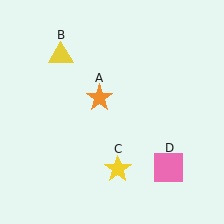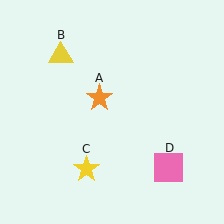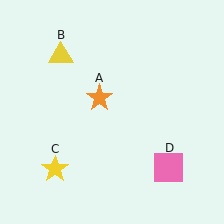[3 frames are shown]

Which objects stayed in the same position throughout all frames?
Orange star (object A) and yellow triangle (object B) and pink square (object D) remained stationary.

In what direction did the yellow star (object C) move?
The yellow star (object C) moved left.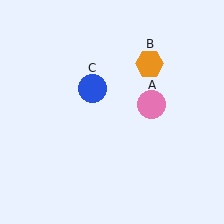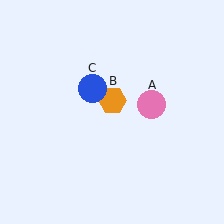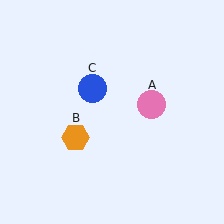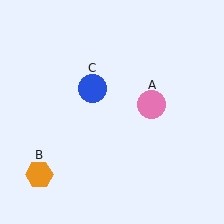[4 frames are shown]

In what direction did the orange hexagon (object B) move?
The orange hexagon (object B) moved down and to the left.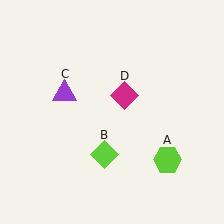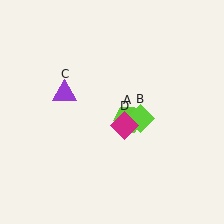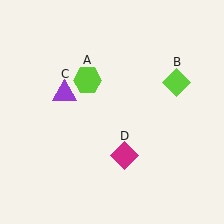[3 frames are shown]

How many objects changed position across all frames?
3 objects changed position: lime hexagon (object A), lime diamond (object B), magenta diamond (object D).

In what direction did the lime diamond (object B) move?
The lime diamond (object B) moved up and to the right.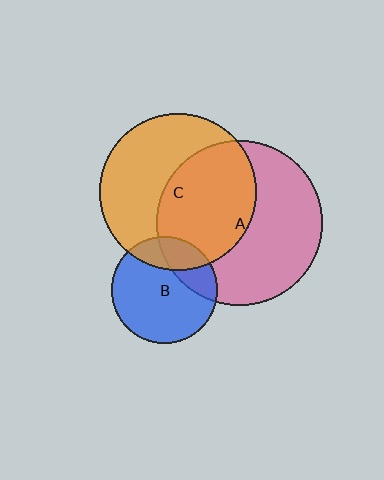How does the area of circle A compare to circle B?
Approximately 2.4 times.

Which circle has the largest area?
Circle A (pink).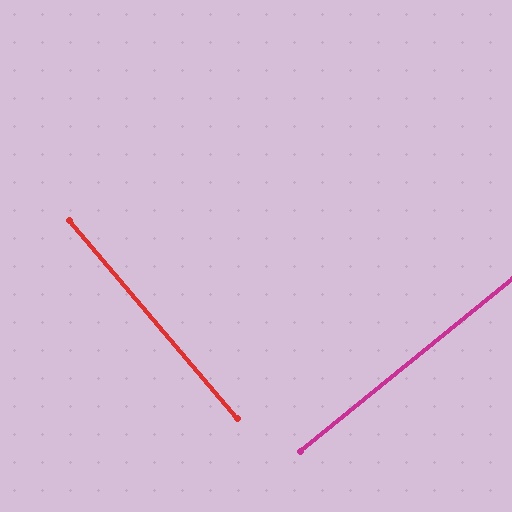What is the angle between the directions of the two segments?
Approximately 89 degrees.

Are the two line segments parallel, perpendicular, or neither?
Perpendicular — they meet at approximately 89°.